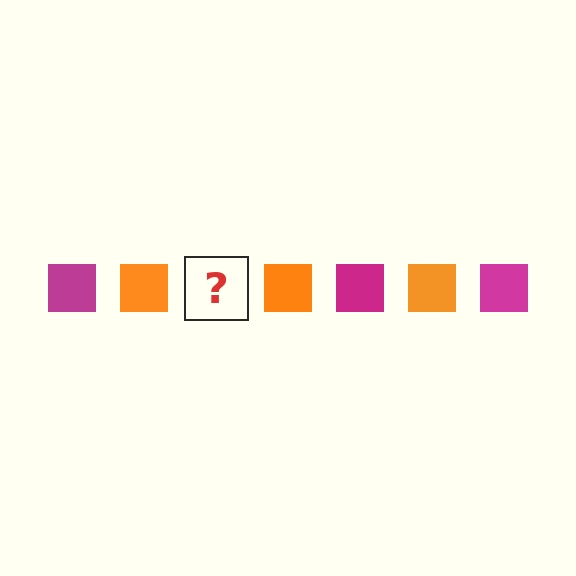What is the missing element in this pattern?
The missing element is a magenta square.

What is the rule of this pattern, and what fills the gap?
The rule is that the pattern cycles through magenta, orange squares. The gap should be filled with a magenta square.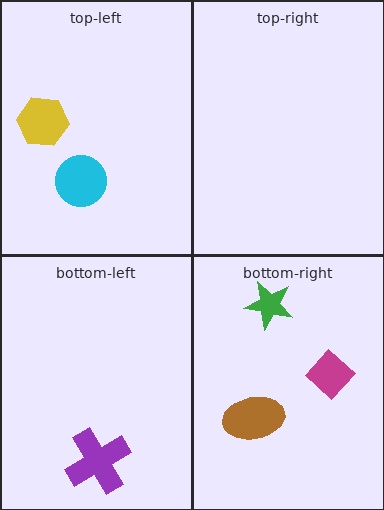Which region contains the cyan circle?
The top-left region.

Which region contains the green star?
The bottom-right region.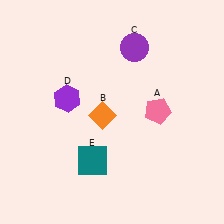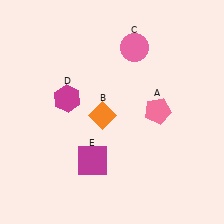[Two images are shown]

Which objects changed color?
C changed from purple to pink. D changed from purple to magenta. E changed from teal to magenta.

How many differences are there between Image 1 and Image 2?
There are 3 differences between the two images.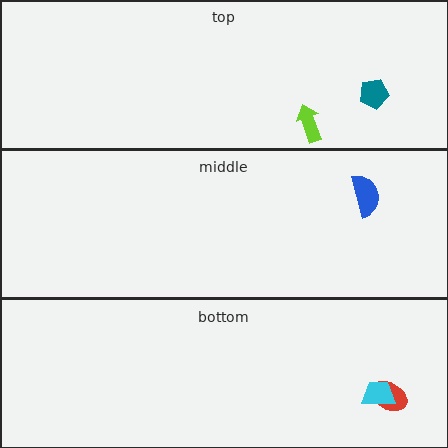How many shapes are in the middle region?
1.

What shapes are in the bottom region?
The red ellipse, the cyan trapezoid.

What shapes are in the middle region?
The blue semicircle.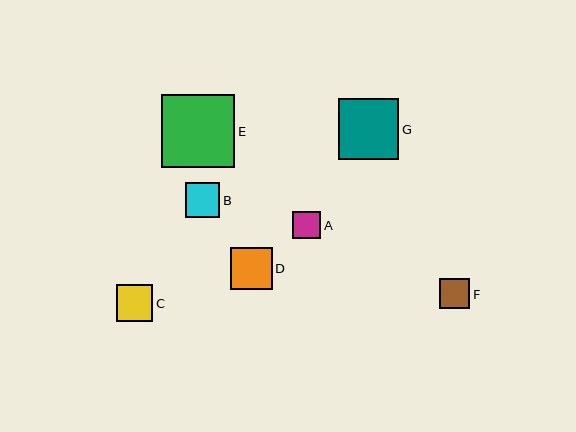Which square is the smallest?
Square A is the smallest with a size of approximately 28 pixels.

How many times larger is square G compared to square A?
Square G is approximately 2.2 times the size of square A.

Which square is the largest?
Square E is the largest with a size of approximately 73 pixels.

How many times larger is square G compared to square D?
Square G is approximately 1.4 times the size of square D.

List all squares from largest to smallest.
From largest to smallest: E, G, D, C, B, F, A.